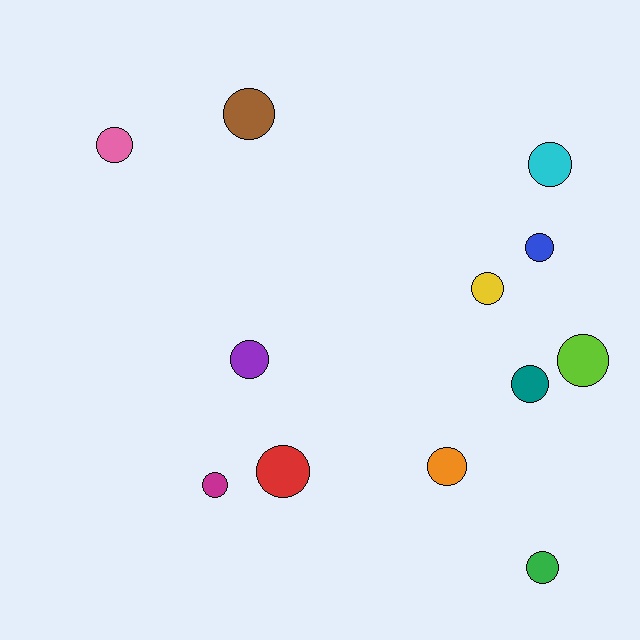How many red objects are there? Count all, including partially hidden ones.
There is 1 red object.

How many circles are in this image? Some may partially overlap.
There are 12 circles.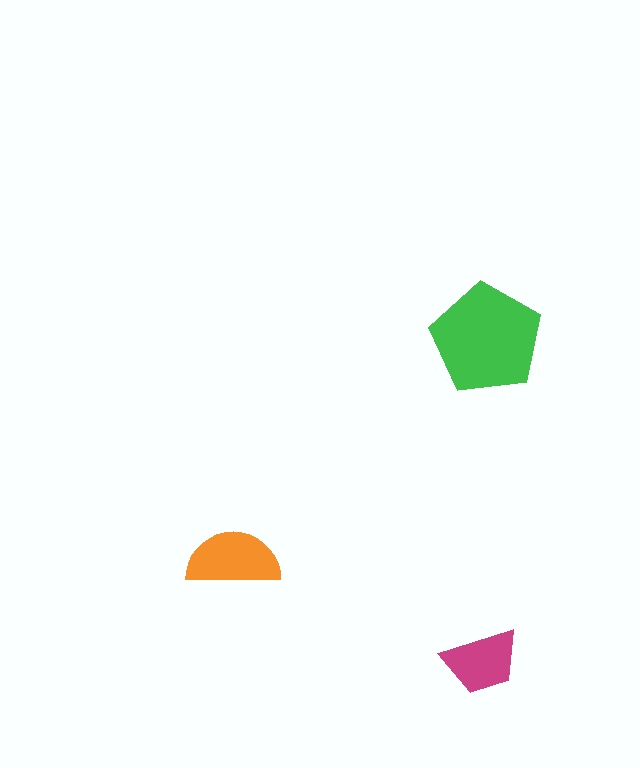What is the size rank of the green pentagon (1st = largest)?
1st.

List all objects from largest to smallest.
The green pentagon, the orange semicircle, the magenta trapezoid.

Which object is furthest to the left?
The orange semicircle is leftmost.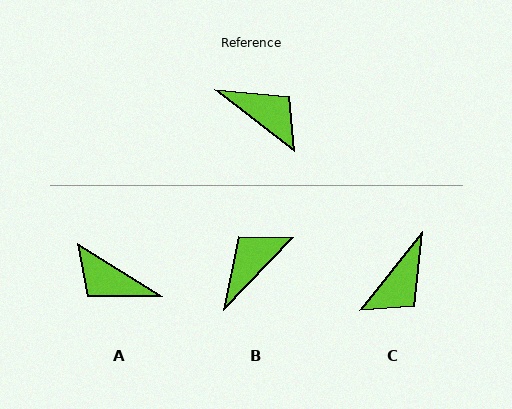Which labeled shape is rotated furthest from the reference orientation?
A, about 174 degrees away.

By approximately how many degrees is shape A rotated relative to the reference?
Approximately 174 degrees clockwise.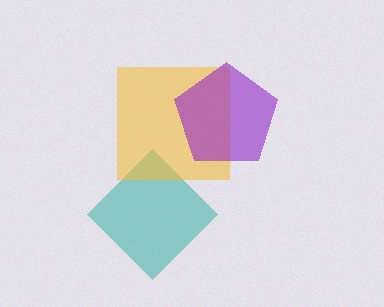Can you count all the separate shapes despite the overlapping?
Yes, there are 3 separate shapes.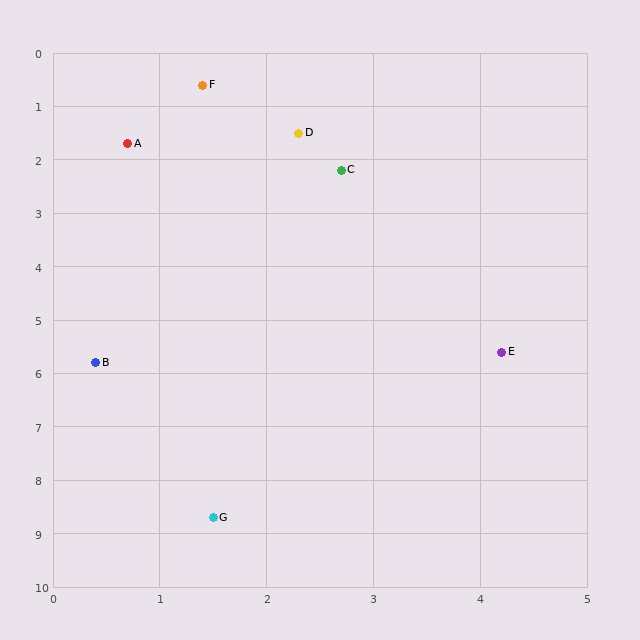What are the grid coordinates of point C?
Point C is at approximately (2.7, 2.2).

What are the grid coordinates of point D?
Point D is at approximately (2.3, 1.5).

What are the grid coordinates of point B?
Point B is at approximately (0.4, 5.8).